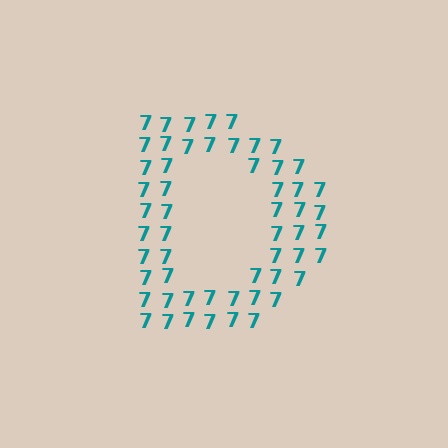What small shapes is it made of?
It is made of small digit 7's.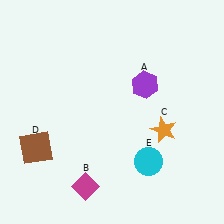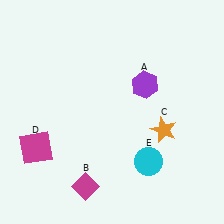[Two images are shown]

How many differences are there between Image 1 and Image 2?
There is 1 difference between the two images.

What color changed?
The square (D) changed from brown in Image 1 to magenta in Image 2.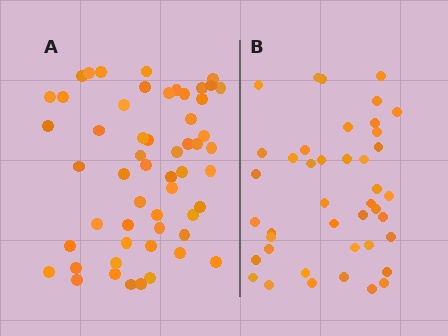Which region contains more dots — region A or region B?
Region A (the left region) has more dots.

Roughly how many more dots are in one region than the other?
Region A has approximately 15 more dots than region B.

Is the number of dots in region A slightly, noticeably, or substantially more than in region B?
Region A has noticeably more, but not dramatically so. The ratio is roughly 1.3 to 1.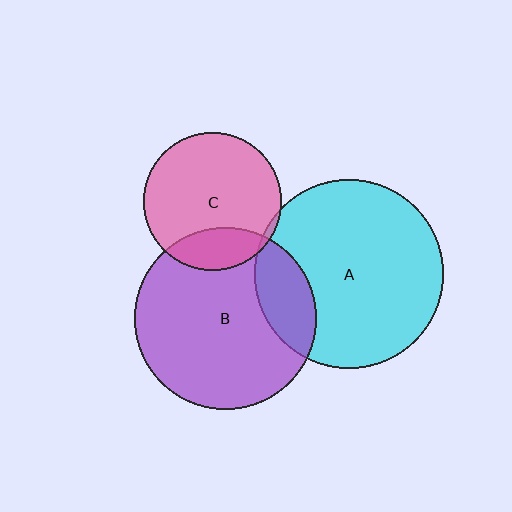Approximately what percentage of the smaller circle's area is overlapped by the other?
Approximately 5%.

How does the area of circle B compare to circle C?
Approximately 1.7 times.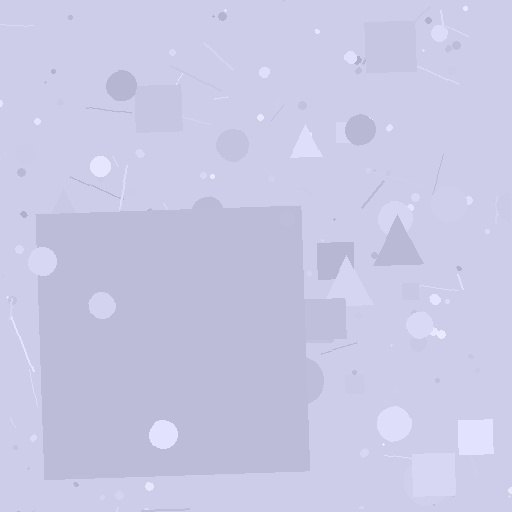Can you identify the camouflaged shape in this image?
The camouflaged shape is a square.